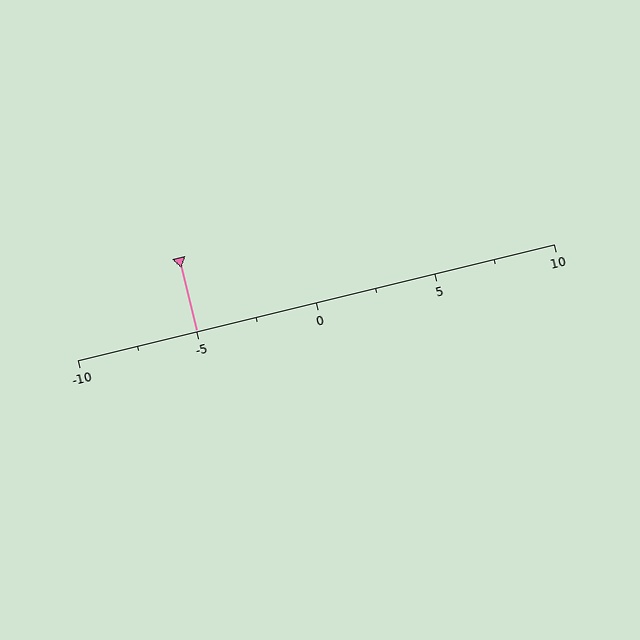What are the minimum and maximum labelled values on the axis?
The axis runs from -10 to 10.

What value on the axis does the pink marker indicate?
The marker indicates approximately -5.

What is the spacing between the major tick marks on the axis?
The major ticks are spaced 5 apart.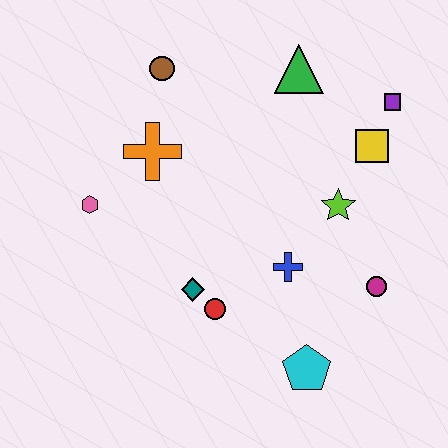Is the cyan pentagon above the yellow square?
No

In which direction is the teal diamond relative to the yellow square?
The teal diamond is to the left of the yellow square.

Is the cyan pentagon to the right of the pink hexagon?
Yes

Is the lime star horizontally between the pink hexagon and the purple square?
Yes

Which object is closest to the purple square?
The yellow square is closest to the purple square.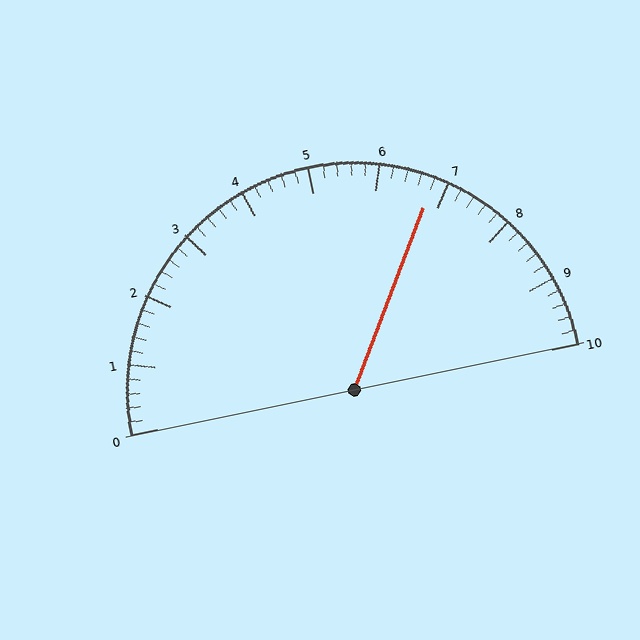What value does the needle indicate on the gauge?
The needle indicates approximately 6.8.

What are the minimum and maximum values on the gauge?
The gauge ranges from 0 to 10.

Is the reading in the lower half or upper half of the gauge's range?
The reading is in the upper half of the range (0 to 10).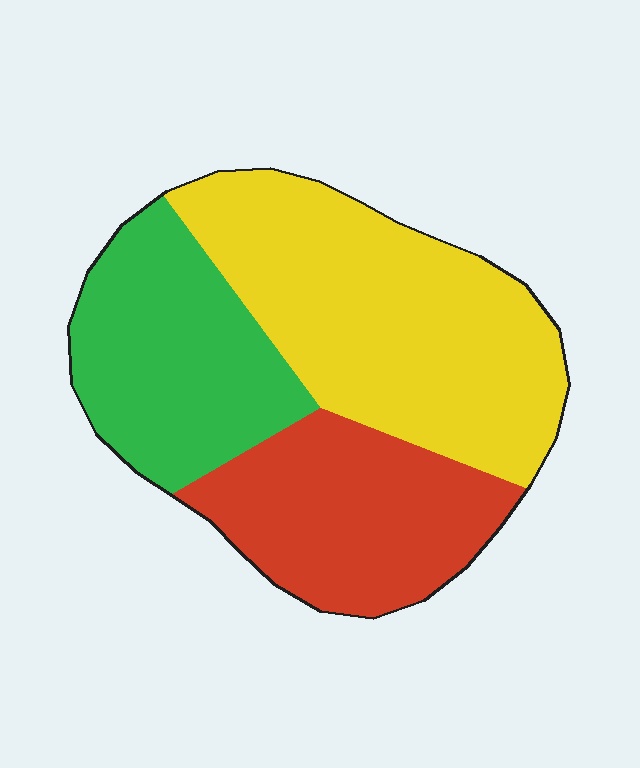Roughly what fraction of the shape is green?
Green covers roughly 30% of the shape.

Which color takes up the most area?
Yellow, at roughly 45%.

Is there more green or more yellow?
Yellow.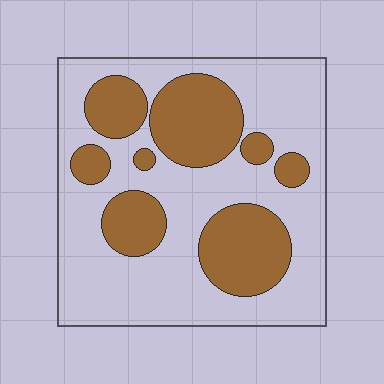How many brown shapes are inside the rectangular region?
8.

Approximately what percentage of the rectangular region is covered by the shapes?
Approximately 35%.